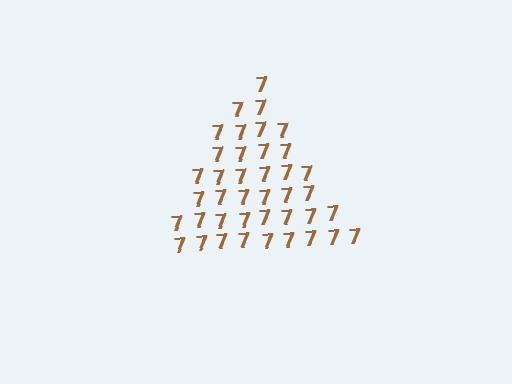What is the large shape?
The large shape is a triangle.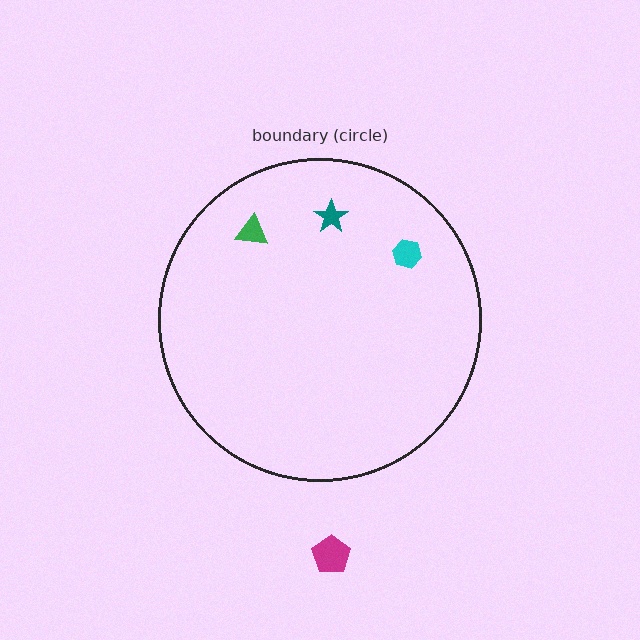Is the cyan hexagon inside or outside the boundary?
Inside.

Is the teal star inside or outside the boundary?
Inside.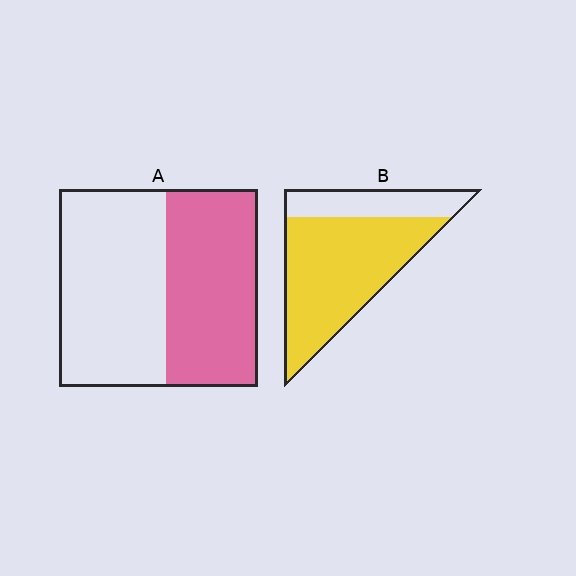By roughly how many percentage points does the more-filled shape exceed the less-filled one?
By roughly 30 percentage points (B over A).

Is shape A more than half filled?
Roughly half.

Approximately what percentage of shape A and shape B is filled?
A is approximately 45% and B is approximately 75%.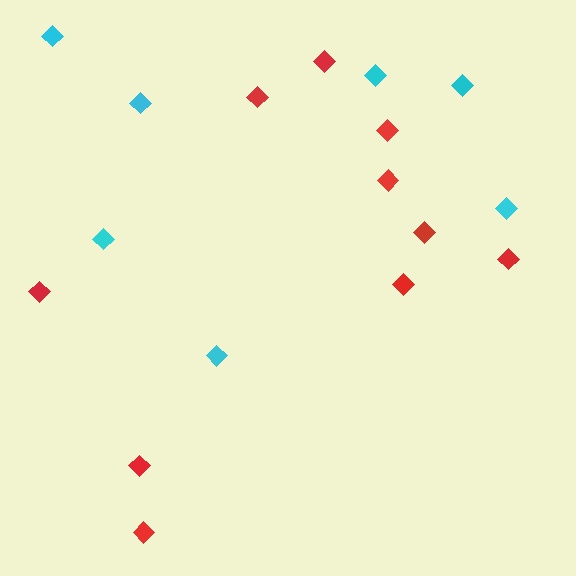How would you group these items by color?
There are 2 groups: one group of red diamonds (10) and one group of cyan diamonds (7).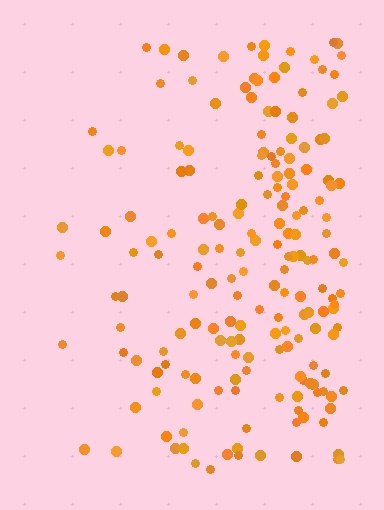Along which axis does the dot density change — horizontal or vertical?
Horizontal.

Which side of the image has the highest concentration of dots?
The right.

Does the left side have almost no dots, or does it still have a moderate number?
Still a moderate number, just noticeably fewer than the right.